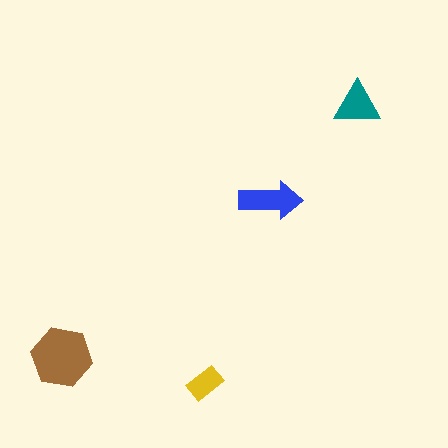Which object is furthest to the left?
The brown hexagon is leftmost.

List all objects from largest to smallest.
The brown hexagon, the blue arrow, the teal triangle, the yellow rectangle.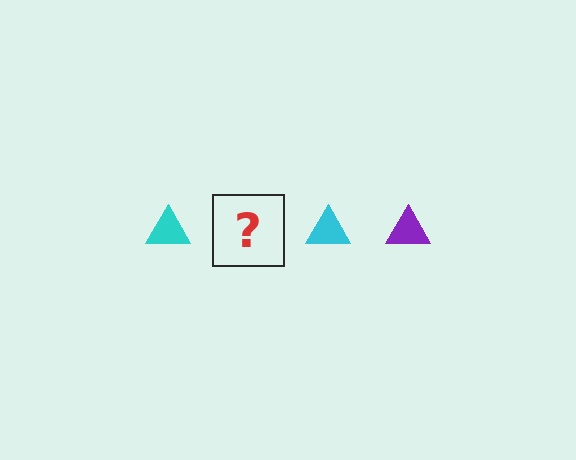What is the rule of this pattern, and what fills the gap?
The rule is that the pattern cycles through cyan, purple triangles. The gap should be filled with a purple triangle.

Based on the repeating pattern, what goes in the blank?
The blank should be a purple triangle.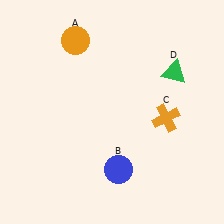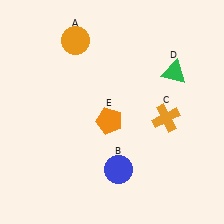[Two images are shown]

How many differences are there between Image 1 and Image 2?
There is 1 difference between the two images.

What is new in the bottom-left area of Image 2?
An orange pentagon (E) was added in the bottom-left area of Image 2.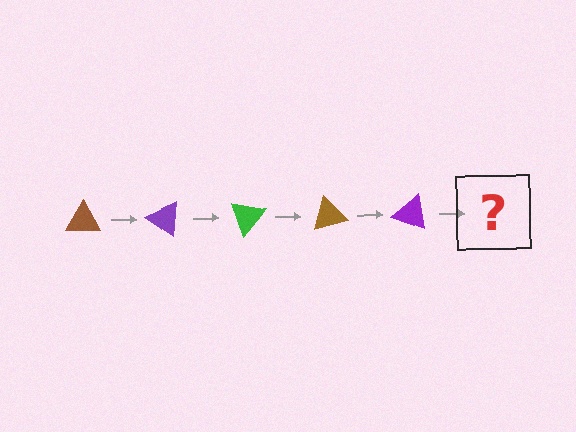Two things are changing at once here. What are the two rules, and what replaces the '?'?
The two rules are that it rotates 35 degrees each step and the color cycles through brown, purple, and green. The '?' should be a green triangle, rotated 175 degrees from the start.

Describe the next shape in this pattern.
It should be a green triangle, rotated 175 degrees from the start.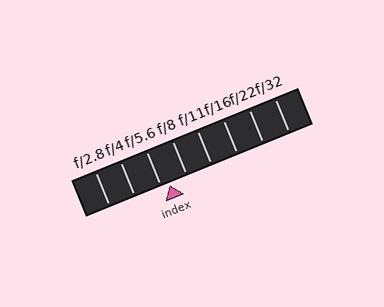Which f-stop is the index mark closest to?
The index mark is closest to f/5.6.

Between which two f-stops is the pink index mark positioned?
The index mark is between f/5.6 and f/8.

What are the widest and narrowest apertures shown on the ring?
The widest aperture shown is f/2.8 and the narrowest is f/32.